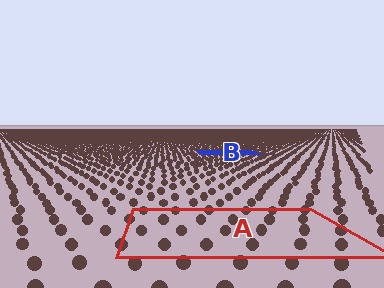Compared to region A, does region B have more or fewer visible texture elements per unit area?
Region B has more texture elements per unit area — they are packed more densely because it is farther away.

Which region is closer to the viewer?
Region A is closer. The texture elements there are larger and more spread out.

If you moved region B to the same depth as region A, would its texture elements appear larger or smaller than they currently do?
They would appear larger. At a closer depth, the same texture elements are projected at a bigger on-screen size.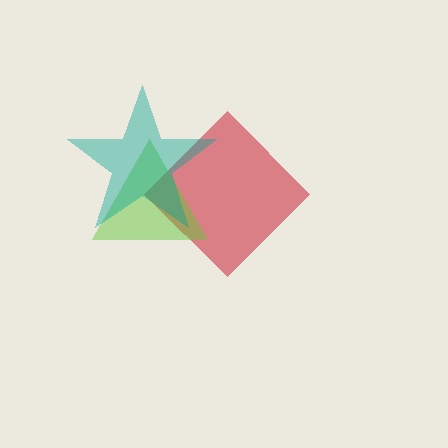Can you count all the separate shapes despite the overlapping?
Yes, there are 3 separate shapes.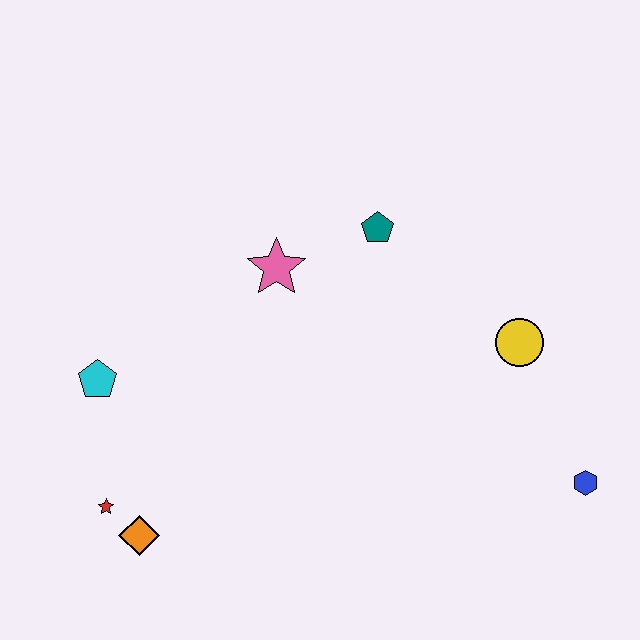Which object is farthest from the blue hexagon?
The cyan pentagon is farthest from the blue hexagon.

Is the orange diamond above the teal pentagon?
No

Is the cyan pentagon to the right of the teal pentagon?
No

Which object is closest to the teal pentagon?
The pink star is closest to the teal pentagon.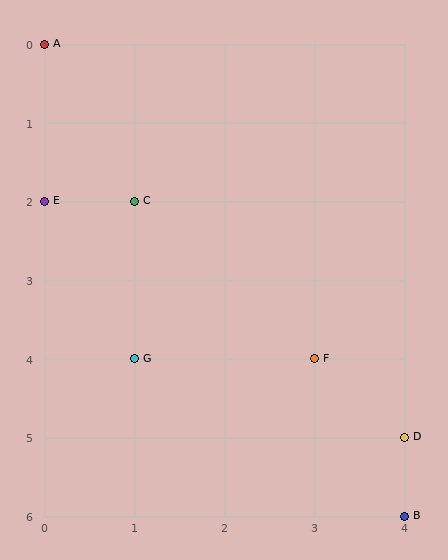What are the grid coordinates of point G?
Point G is at grid coordinates (1, 4).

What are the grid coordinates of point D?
Point D is at grid coordinates (4, 5).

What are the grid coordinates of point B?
Point B is at grid coordinates (4, 6).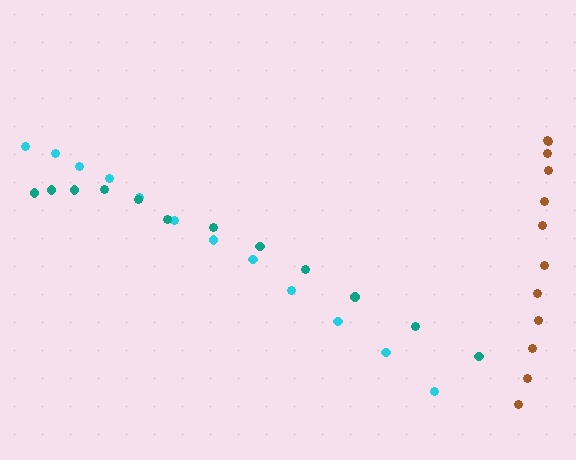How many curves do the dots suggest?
There are 3 distinct paths.